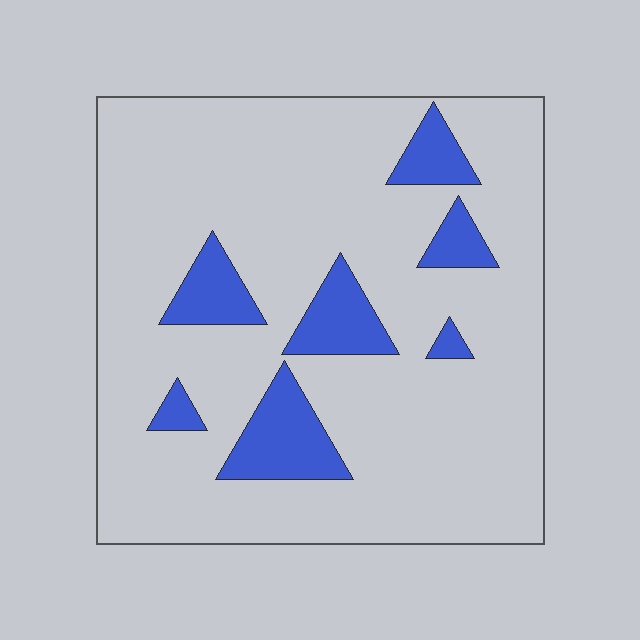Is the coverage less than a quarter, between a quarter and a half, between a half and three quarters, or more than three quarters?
Less than a quarter.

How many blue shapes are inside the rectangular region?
7.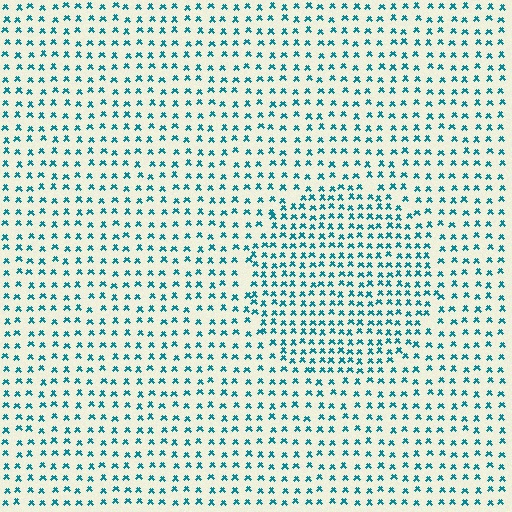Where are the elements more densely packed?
The elements are more densely packed inside the circle boundary.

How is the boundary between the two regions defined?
The boundary is defined by a change in element density (approximately 1.6x ratio). All elements are the same color, size, and shape.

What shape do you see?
I see a circle.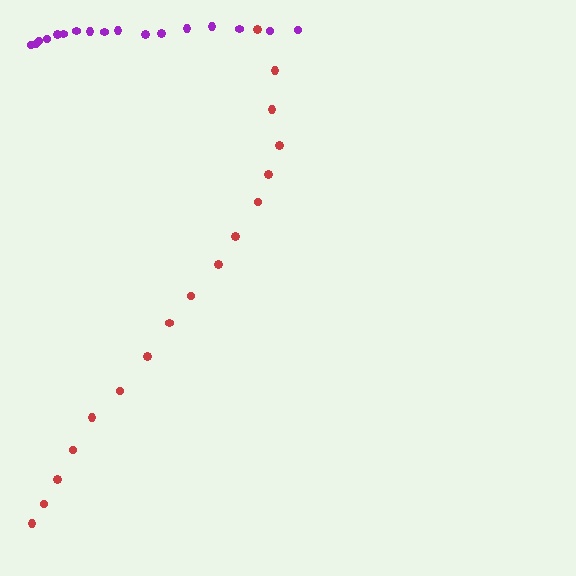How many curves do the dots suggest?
There are 2 distinct paths.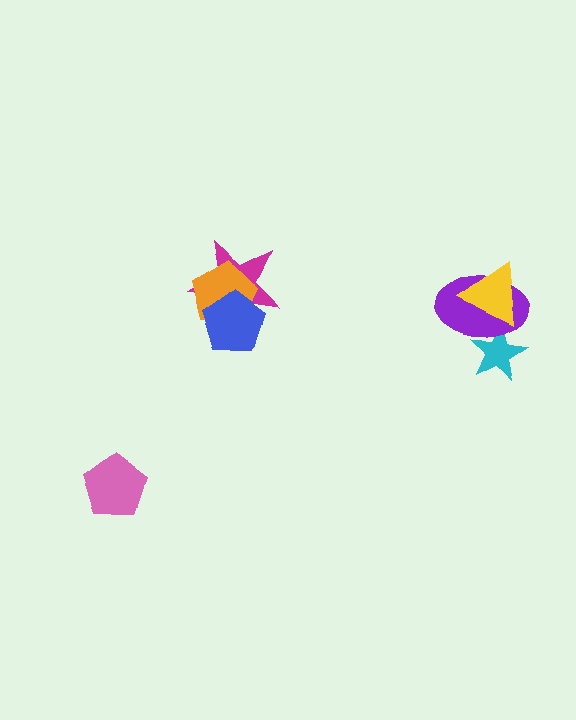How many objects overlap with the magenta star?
2 objects overlap with the magenta star.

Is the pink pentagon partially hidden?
No, no other shape covers it.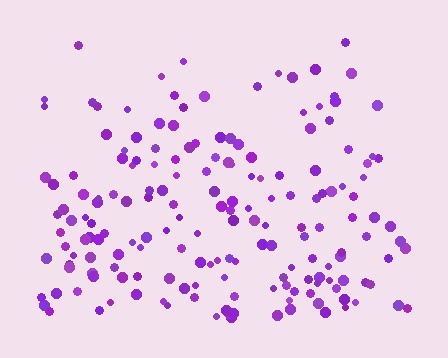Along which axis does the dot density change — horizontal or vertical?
Vertical.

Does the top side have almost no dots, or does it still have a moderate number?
Still a moderate number, just noticeably fewer than the bottom.